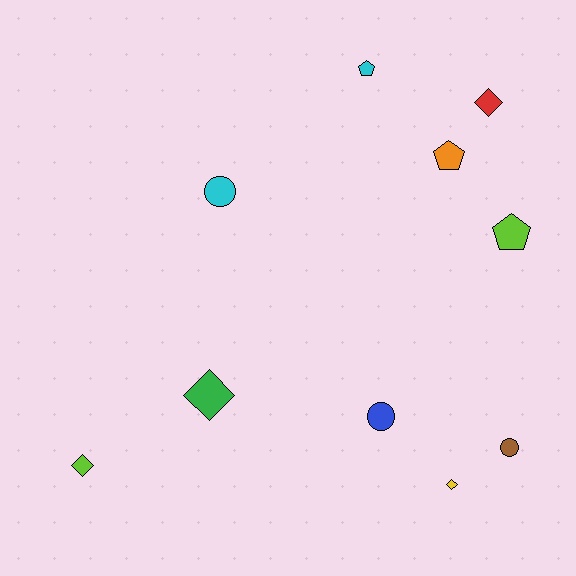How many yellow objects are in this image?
There is 1 yellow object.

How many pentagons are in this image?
There are 3 pentagons.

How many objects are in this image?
There are 10 objects.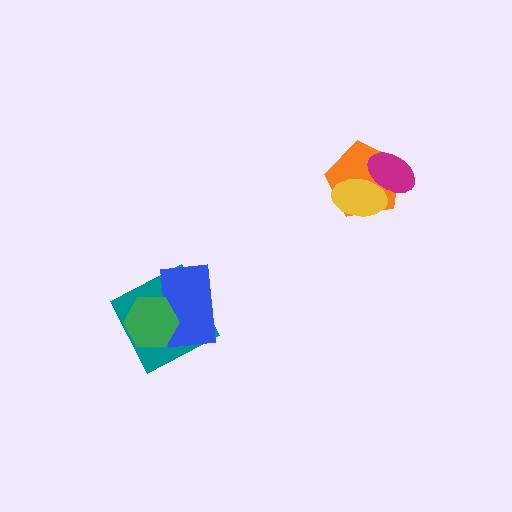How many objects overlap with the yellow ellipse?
2 objects overlap with the yellow ellipse.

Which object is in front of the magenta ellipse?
The yellow ellipse is in front of the magenta ellipse.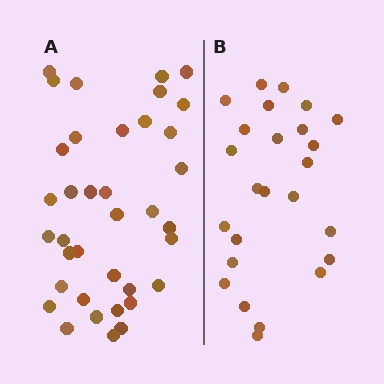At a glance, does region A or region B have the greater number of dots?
Region A (the left region) has more dots.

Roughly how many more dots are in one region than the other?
Region A has roughly 12 or so more dots than region B.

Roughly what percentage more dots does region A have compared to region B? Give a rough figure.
About 50% more.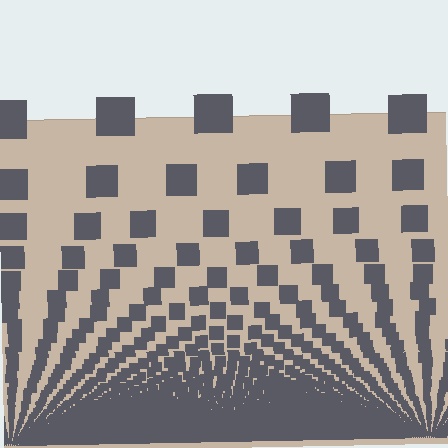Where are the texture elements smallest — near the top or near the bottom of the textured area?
Near the bottom.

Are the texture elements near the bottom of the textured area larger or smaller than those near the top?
Smaller. The gradient is inverted — elements near the bottom are smaller and denser.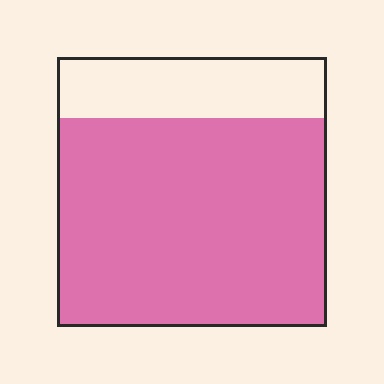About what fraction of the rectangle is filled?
About three quarters (3/4).